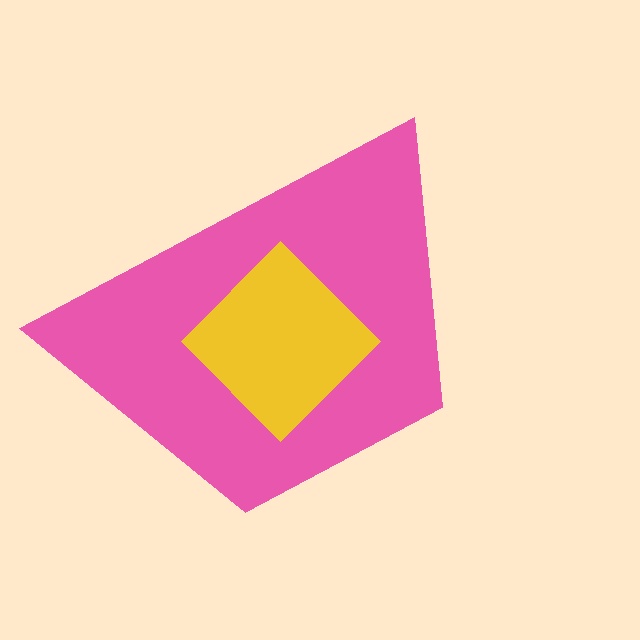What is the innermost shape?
The yellow diamond.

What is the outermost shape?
The pink trapezoid.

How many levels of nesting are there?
2.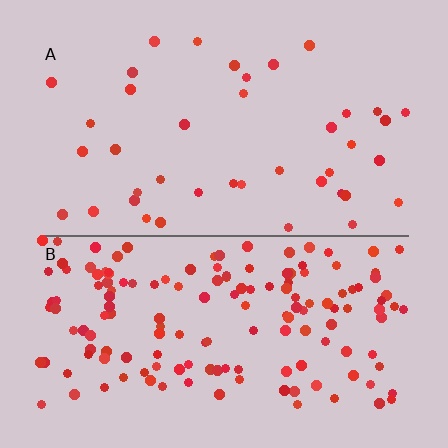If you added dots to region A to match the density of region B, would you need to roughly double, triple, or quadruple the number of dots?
Approximately quadruple.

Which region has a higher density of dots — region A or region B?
B (the bottom).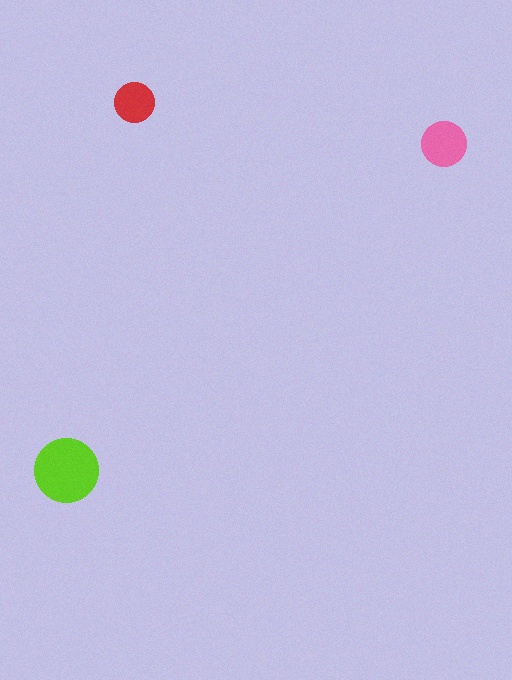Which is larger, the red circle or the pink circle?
The pink one.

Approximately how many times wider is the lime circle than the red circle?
About 1.5 times wider.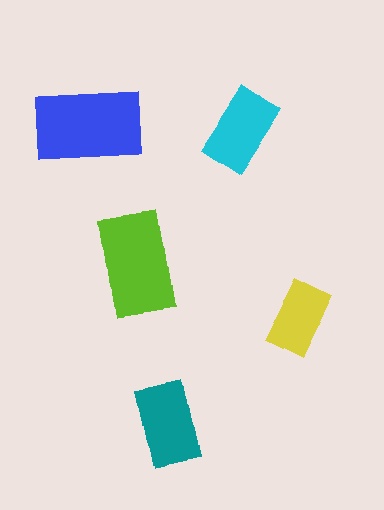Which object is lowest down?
The teal rectangle is bottommost.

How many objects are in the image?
There are 5 objects in the image.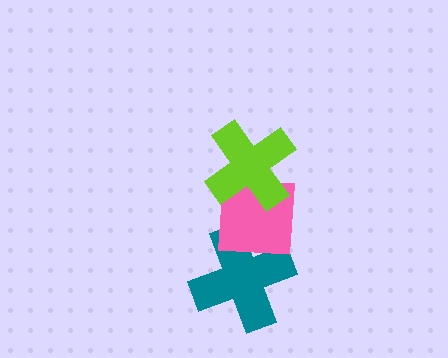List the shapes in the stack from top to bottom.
From top to bottom: the lime cross, the pink square, the teal cross.